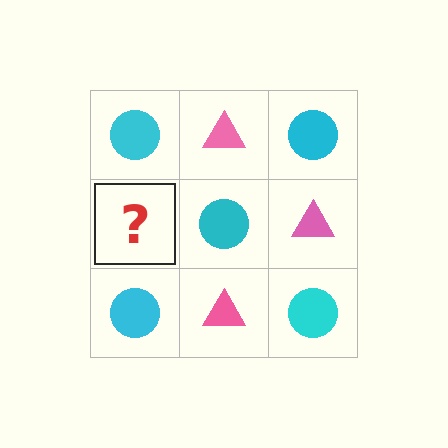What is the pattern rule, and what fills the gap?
The rule is that it alternates cyan circle and pink triangle in a checkerboard pattern. The gap should be filled with a pink triangle.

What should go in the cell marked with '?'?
The missing cell should contain a pink triangle.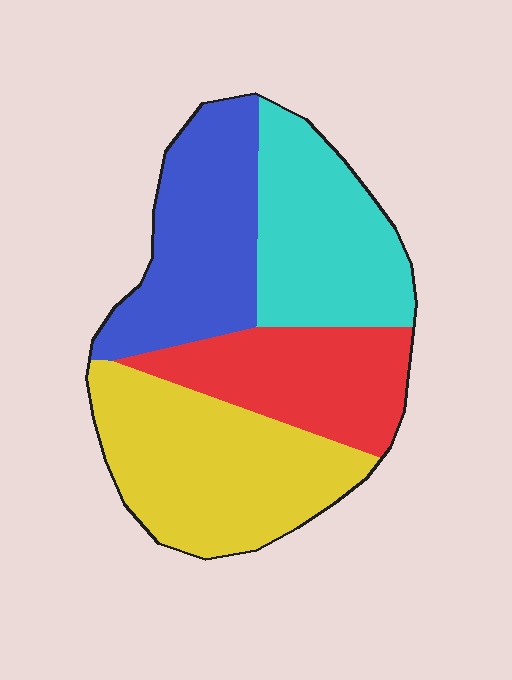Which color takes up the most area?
Yellow, at roughly 30%.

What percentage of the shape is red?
Red takes up less than a quarter of the shape.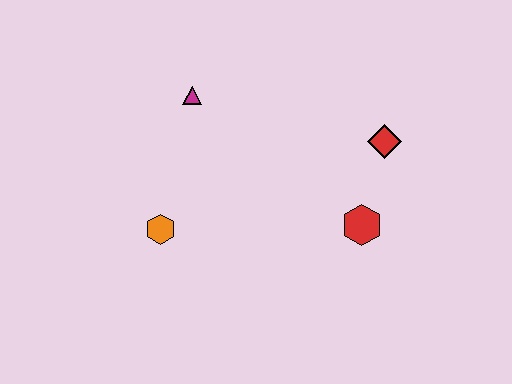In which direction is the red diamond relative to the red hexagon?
The red diamond is above the red hexagon.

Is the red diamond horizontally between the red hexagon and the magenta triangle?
No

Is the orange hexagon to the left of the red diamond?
Yes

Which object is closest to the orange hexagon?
The magenta triangle is closest to the orange hexagon.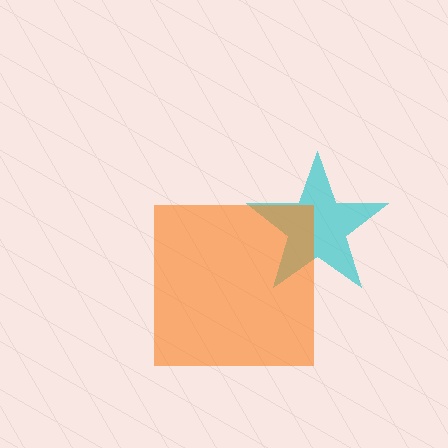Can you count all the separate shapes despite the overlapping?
Yes, there are 2 separate shapes.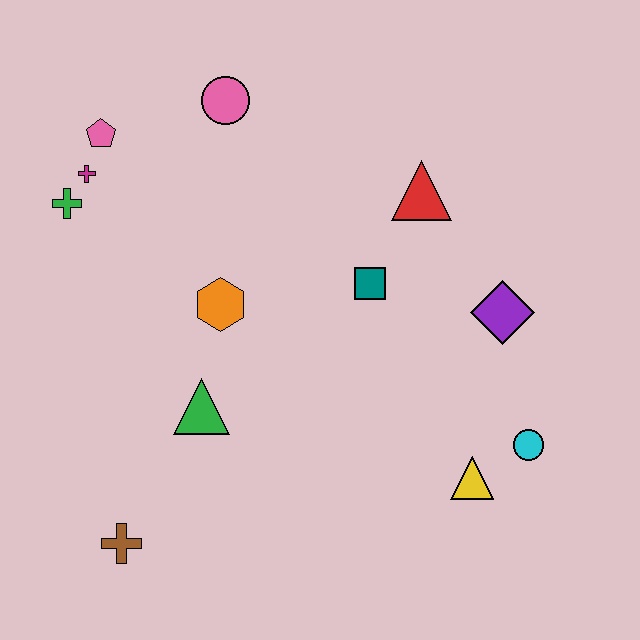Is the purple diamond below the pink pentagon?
Yes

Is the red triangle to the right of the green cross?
Yes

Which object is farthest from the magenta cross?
The cyan circle is farthest from the magenta cross.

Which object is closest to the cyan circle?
The yellow triangle is closest to the cyan circle.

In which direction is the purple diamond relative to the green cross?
The purple diamond is to the right of the green cross.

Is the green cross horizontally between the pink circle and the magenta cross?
No